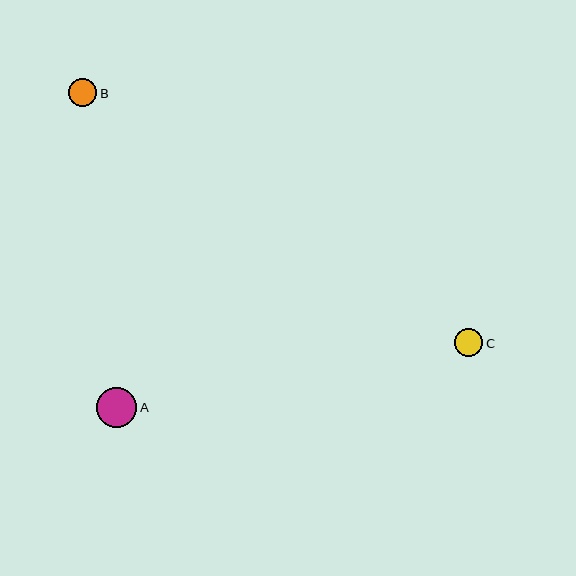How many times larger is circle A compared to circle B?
Circle A is approximately 1.4 times the size of circle B.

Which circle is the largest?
Circle A is the largest with a size of approximately 40 pixels.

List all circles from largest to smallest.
From largest to smallest: A, C, B.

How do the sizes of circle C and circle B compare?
Circle C and circle B are approximately the same size.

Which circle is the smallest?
Circle B is the smallest with a size of approximately 28 pixels.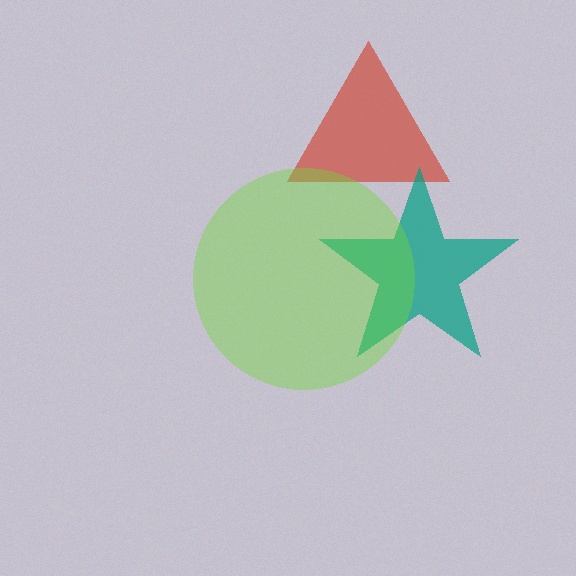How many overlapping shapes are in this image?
There are 3 overlapping shapes in the image.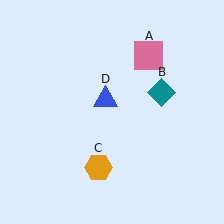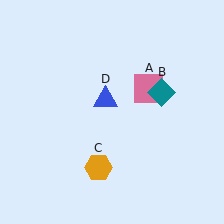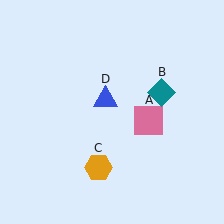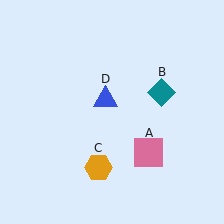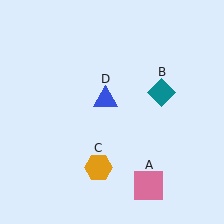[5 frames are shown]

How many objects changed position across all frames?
1 object changed position: pink square (object A).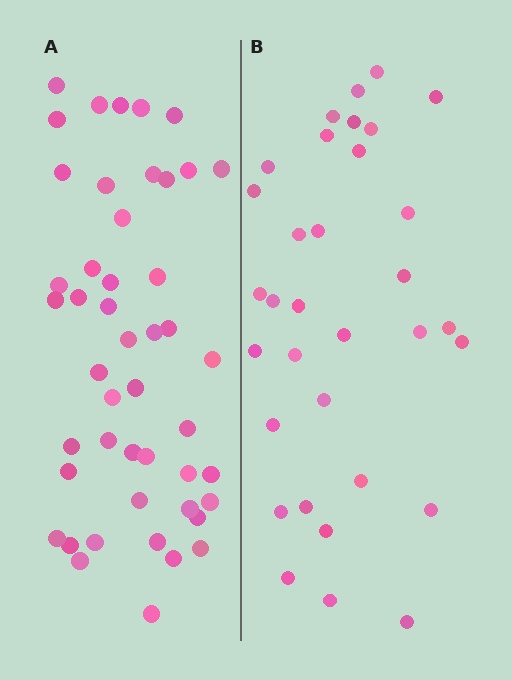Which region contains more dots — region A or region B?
Region A (the left region) has more dots.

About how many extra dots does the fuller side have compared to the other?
Region A has approximately 15 more dots than region B.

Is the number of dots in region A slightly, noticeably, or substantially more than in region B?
Region A has noticeably more, but not dramatically so. The ratio is roughly 1.4 to 1.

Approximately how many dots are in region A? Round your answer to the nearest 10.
About 50 dots. (The exact count is 47, which rounds to 50.)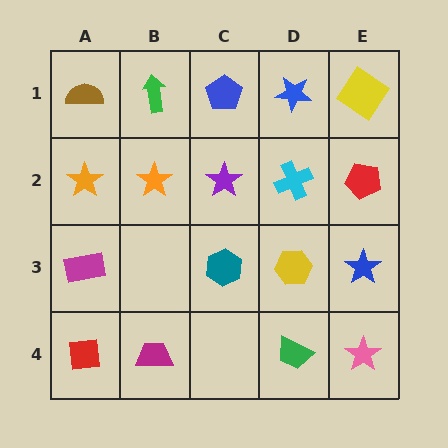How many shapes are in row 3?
4 shapes.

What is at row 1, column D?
A blue star.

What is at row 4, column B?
A magenta trapezoid.